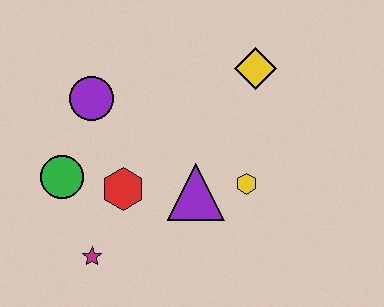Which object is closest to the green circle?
The red hexagon is closest to the green circle.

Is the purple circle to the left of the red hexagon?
Yes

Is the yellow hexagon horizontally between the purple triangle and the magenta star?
No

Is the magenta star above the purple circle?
No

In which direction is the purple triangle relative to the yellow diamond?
The purple triangle is below the yellow diamond.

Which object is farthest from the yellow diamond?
The magenta star is farthest from the yellow diamond.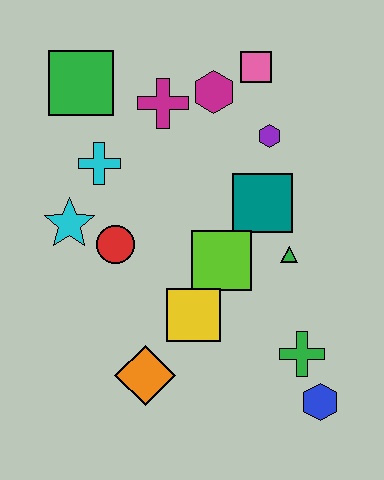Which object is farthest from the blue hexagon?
The green square is farthest from the blue hexagon.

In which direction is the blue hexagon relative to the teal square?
The blue hexagon is below the teal square.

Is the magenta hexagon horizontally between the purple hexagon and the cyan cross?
Yes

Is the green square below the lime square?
No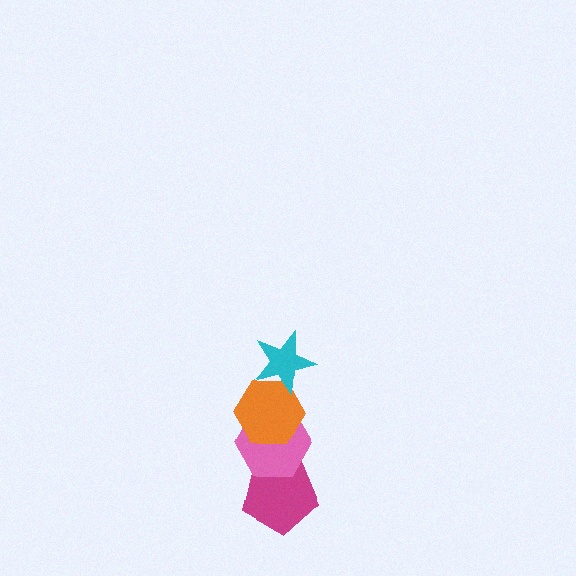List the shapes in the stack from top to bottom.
From top to bottom: the cyan star, the orange hexagon, the pink hexagon, the magenta pentagon.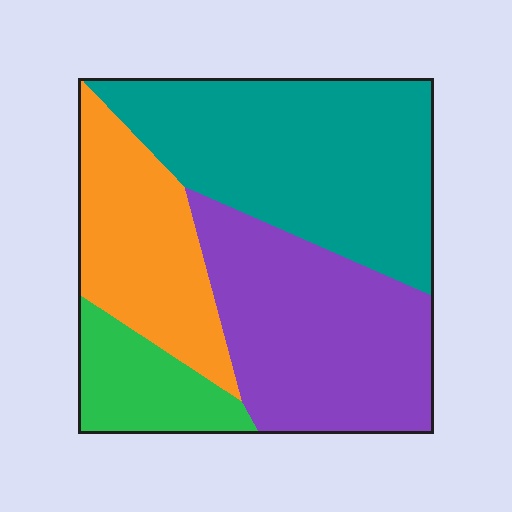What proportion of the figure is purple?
Purple takes up about one third (1/3) of the figure.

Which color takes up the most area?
Teal, at roughly 35%.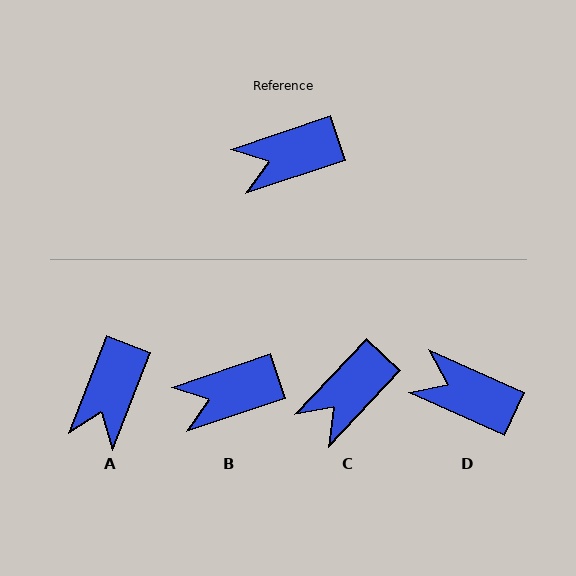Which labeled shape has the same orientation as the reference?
B.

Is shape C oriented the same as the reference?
No, it is off by about 28 degrees.